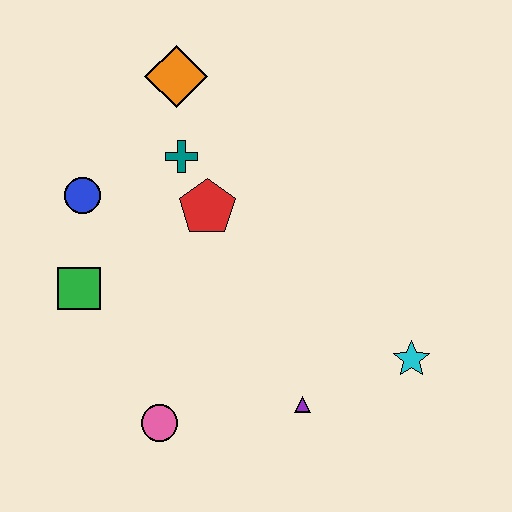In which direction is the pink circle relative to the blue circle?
The pink circle is below the blue circle.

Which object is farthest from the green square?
The cyan star is farthest from the green square.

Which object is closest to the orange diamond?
The teal cross is closest to the orange diamond.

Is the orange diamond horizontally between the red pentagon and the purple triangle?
No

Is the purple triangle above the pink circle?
Yes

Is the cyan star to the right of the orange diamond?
Yes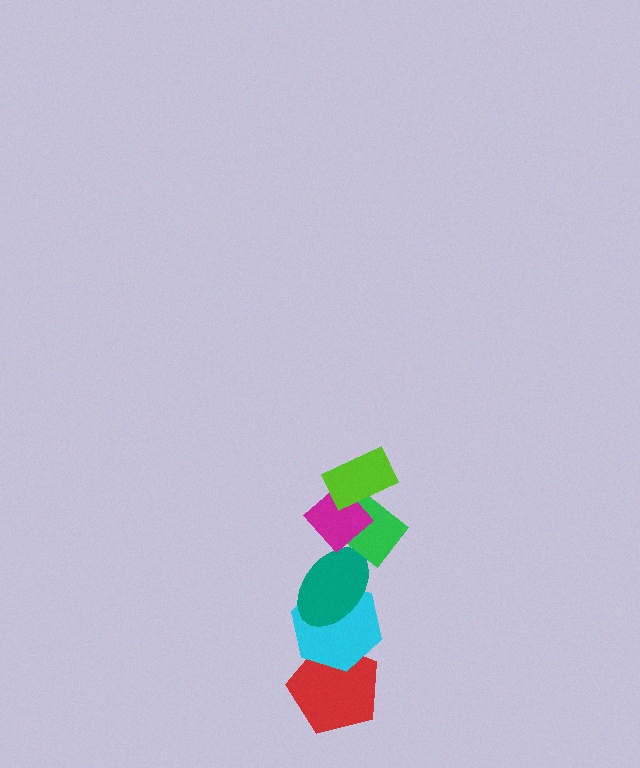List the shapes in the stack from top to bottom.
From top to bottom: the lime rectangle, the magenta diamond, the green rectangle, the teal ellipse, the cyan hexagon, the red pentagon.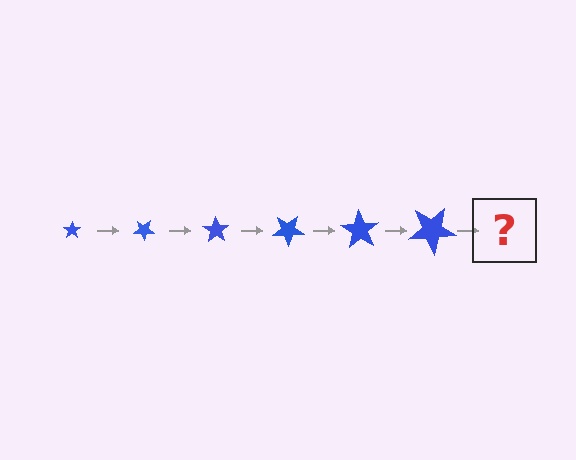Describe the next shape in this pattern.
It should be a star, larger than the previous one and rotated 210 degrees from the start.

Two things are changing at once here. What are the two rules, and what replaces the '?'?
The two rules are that the star grows larger each step and it rotates 35 degrees each step. The '?' should be a star, larger than the previous one and rotated 210 degrees from the start.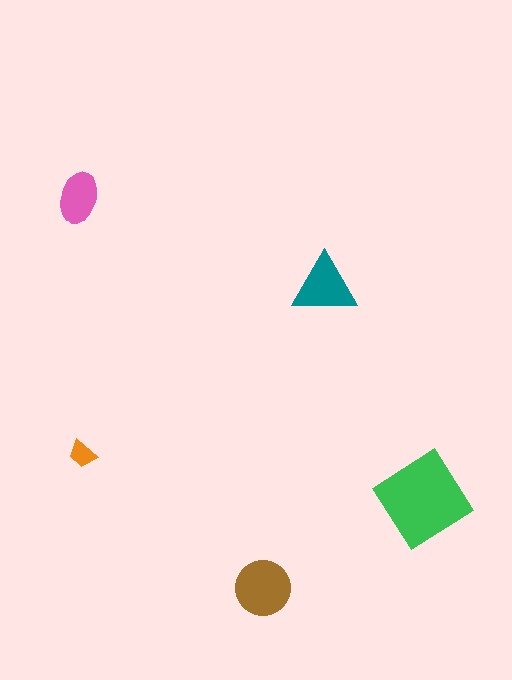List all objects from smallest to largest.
The orange trapezoid, the pink ellipse, the teal triangle, the brown circle, the green diamond.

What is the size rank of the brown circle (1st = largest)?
2nd.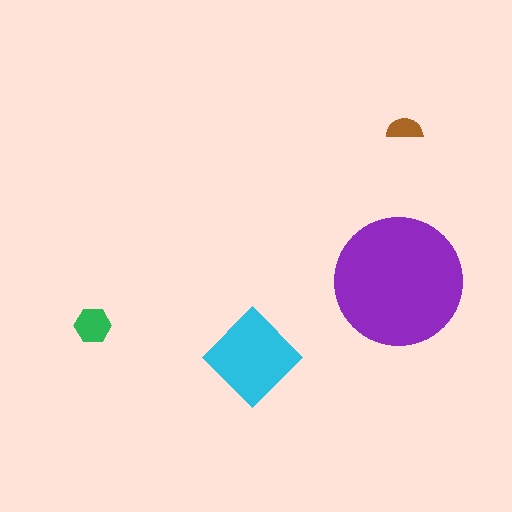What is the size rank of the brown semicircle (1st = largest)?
4th.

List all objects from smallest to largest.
The brown semicircle, the green hexagon, the cyan diamond, the purple circle.